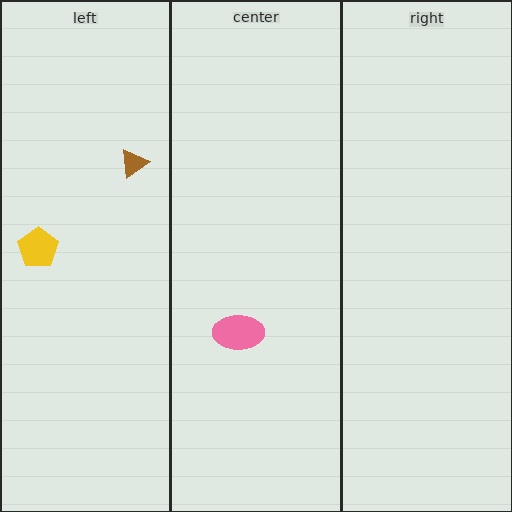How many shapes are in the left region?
2.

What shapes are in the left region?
The brown triangle, the yellow pentagon.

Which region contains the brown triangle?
The left region.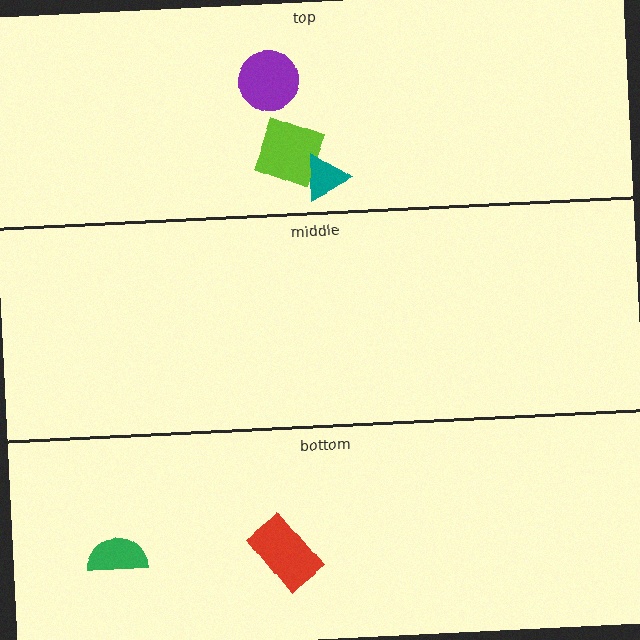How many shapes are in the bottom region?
2.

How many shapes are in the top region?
3.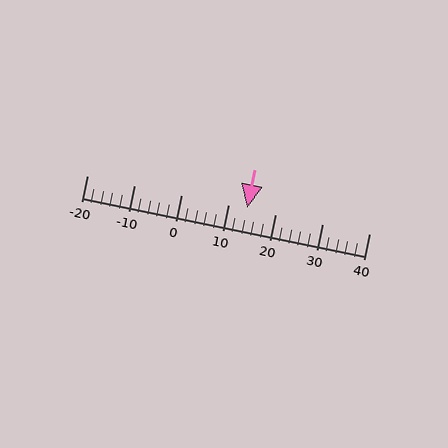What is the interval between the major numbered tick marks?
The major tick marks are spaced 10 units apart.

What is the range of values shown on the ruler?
The ruler shows values from -20 to 40.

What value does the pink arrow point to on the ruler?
The pink arrow points to approximately 14.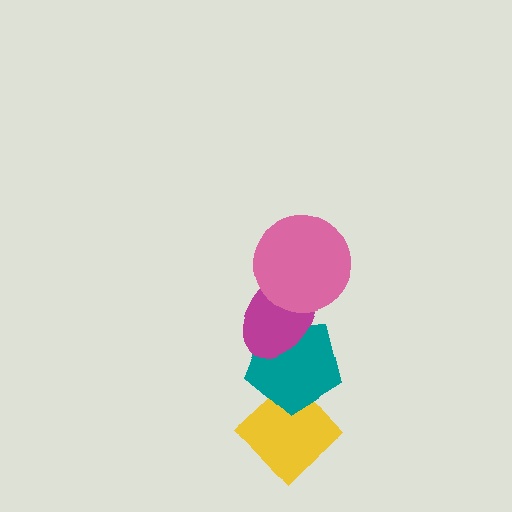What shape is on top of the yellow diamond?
The teal pentagon is on top of the yellow diamond.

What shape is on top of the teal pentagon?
The magenta ellipse is on top of the teal pentagon.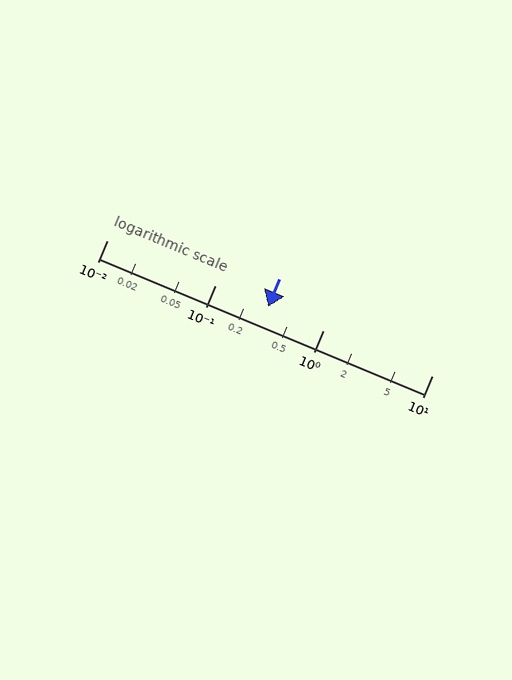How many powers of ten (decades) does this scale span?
The scale spans 3 decades, from 0.01 to 10.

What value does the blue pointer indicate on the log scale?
The pointer indicates approximately 0.31.